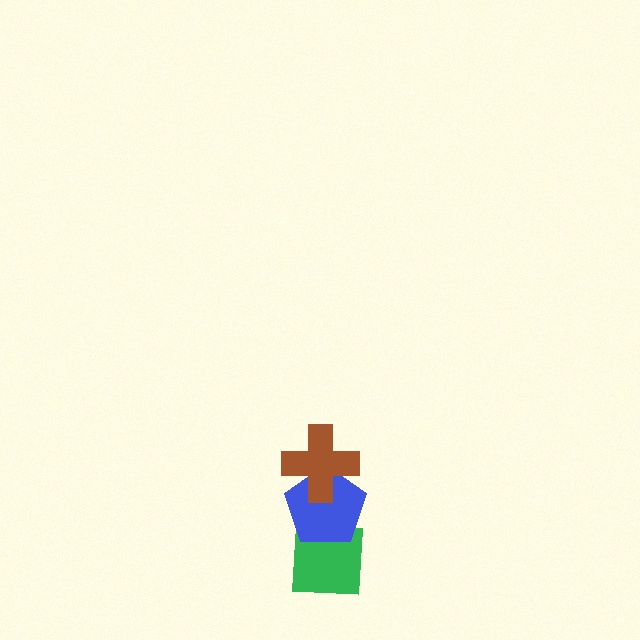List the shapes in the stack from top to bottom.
From top to bottom: the brown cross, the blue pentagon, the green square.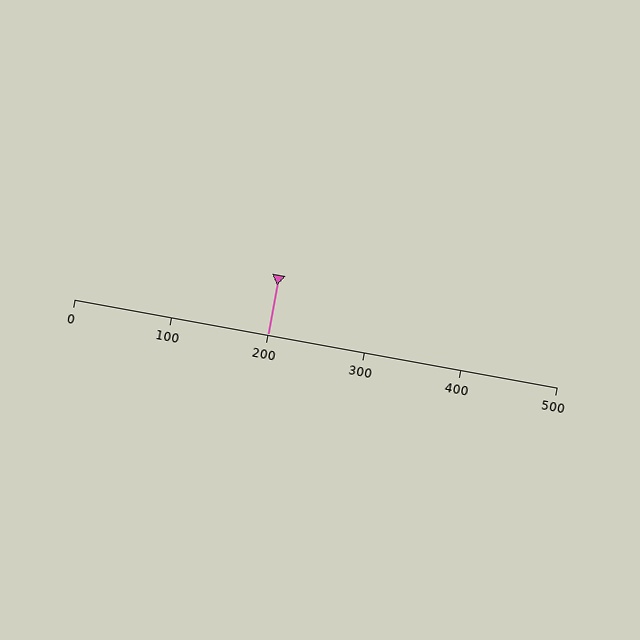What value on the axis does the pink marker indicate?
The marker indicates approximately 200.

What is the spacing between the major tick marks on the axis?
The major ticks are spaced 100 apart.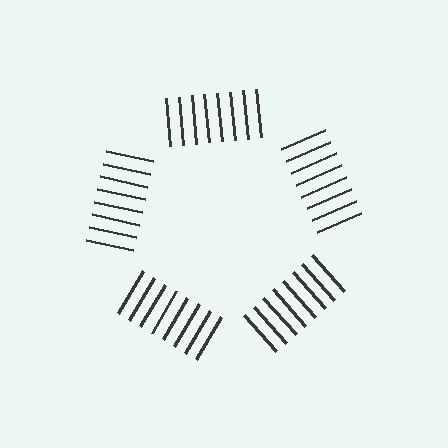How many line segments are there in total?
40 — 8 along each of the 5 edges.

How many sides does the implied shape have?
5 sides — the line-ends trace a pentagon.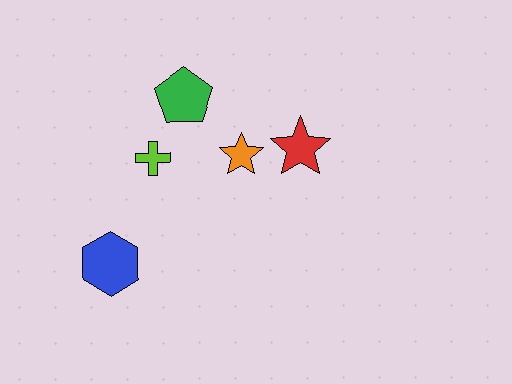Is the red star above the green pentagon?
No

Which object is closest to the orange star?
The red star is closest to the orange star.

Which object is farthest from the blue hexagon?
The red star is farthest from the blue hexagon.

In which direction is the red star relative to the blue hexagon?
The red star is to the right of the blue hexagon.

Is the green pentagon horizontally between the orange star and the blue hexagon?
Yes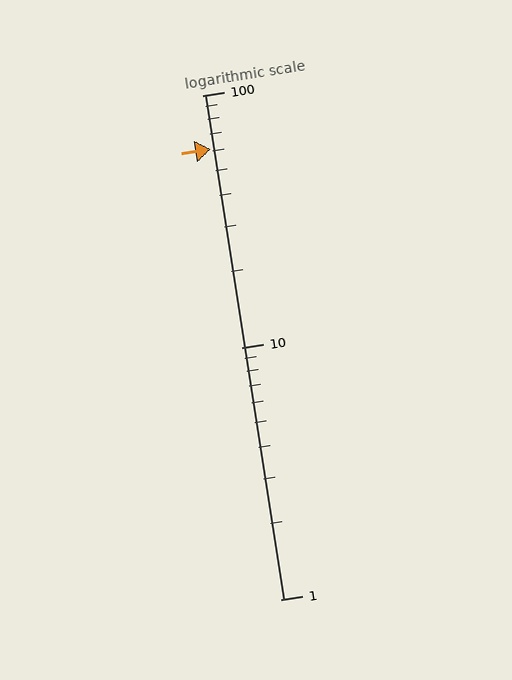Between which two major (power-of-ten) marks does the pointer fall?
The pointer is between 10 and 100.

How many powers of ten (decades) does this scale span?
The scale spans 2 decades, from 1 to 100.